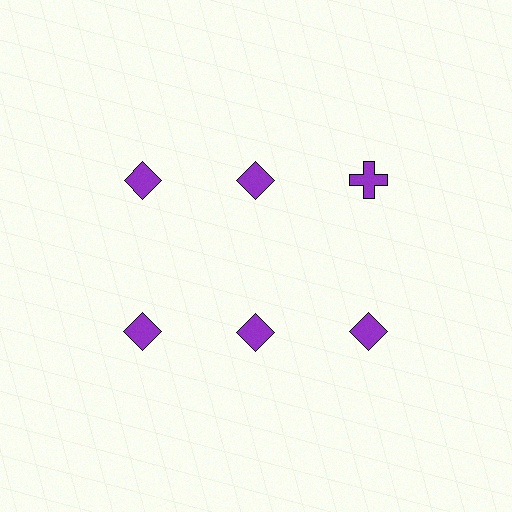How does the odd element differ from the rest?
It has a different shape: cross instead of diamond.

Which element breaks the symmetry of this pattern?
The purple cross in the top row, center column breaks the symmetry. All other shapes are purple diamonds.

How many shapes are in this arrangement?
There are 6 shapes arranged in a grid pattern.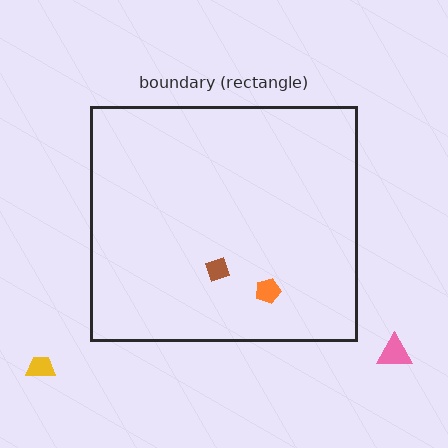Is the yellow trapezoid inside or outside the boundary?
Outside.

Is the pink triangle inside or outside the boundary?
Outside.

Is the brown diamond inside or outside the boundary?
Inside.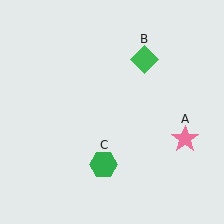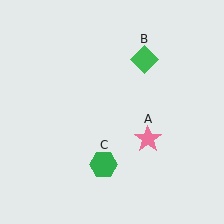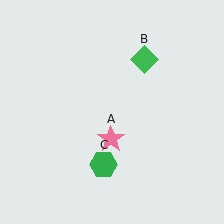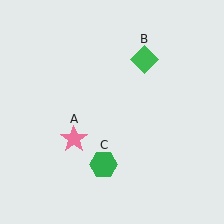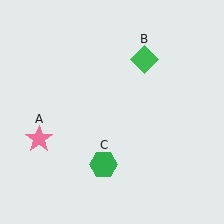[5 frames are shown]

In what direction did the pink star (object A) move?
The pink star (object A) moved left.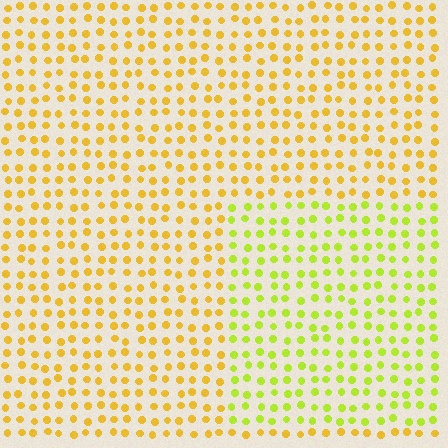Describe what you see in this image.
The image is filled with small yellow elements in a uniform arrangement. A rectangle-shaped region is visible where the elements are tinted to a slightly different hue, forming a subtle color boundary.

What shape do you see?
I see a rectangle.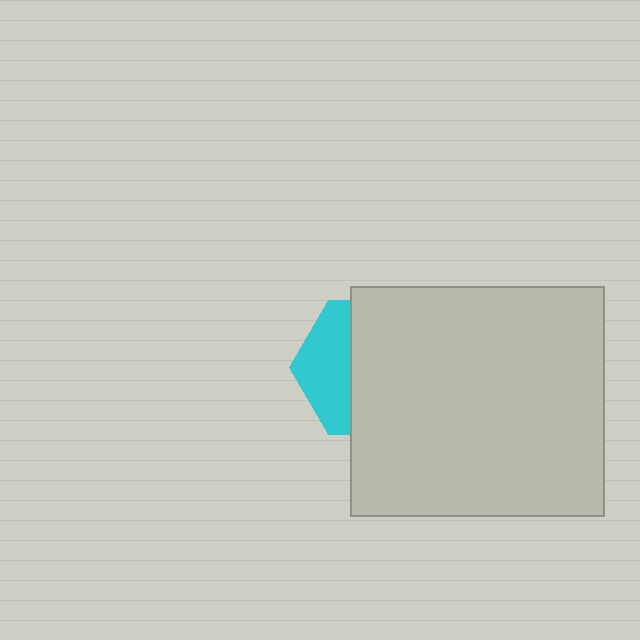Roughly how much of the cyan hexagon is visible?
A small part of it is visible (roughly 35%).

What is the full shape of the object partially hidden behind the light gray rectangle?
The partially hidden object is a cyan hexagon.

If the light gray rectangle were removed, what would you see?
You would see the complete cyan hexagon.